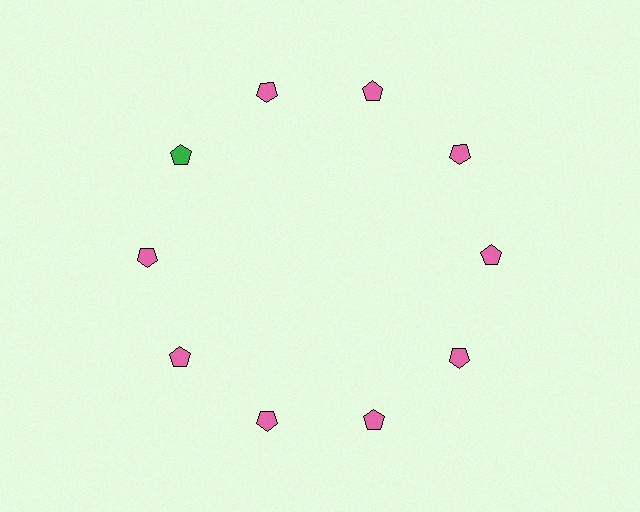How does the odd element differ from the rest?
It has a different color: green instead of pink.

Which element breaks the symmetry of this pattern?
The green pentagon at roughly the 10 o'clock position breaks the symmetry. All other shapes are pink pentagons.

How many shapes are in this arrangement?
There are 10 shapes arranged in a ring pattern.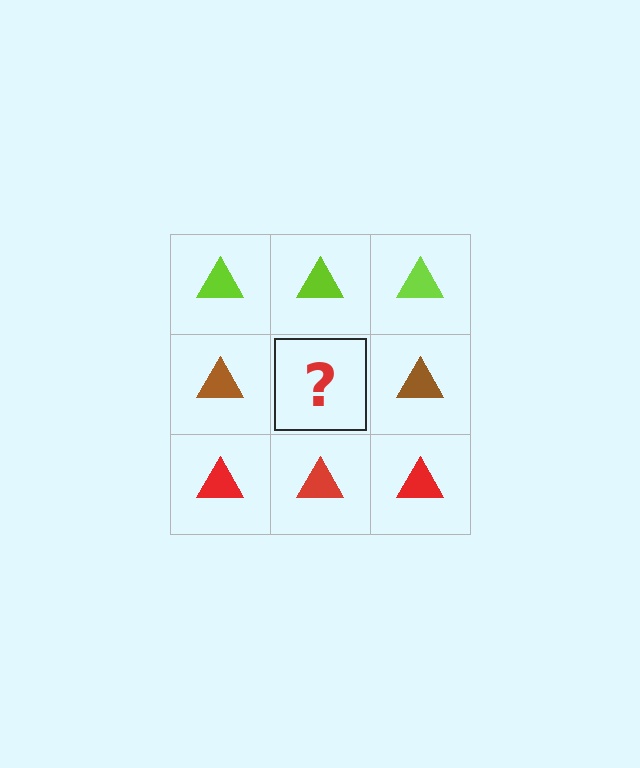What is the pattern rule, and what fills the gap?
The rule is that each row has a consistent color. The gap should be filled with a brown triangle.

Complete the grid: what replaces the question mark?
The question mark should be replaced with a brown triangle.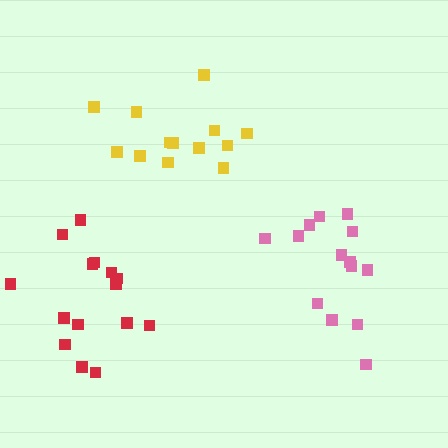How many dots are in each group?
Group 1: 13 dots, Group 2: 15 dots, Group 3: 14 dots (42 total).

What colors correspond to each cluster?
The clusters are colored: yellow, red, pink.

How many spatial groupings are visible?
There are 3 spatial groupings.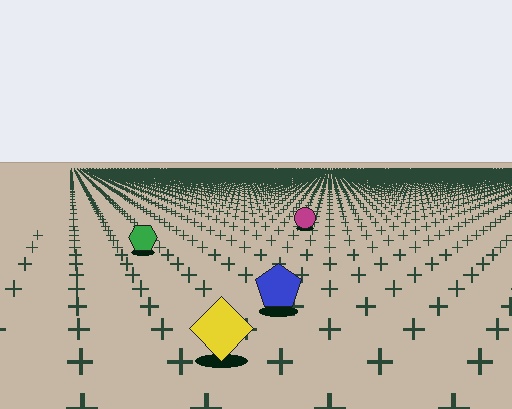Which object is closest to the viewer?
The yellow diamond is closest. The texture marks near it are larger and more spread out.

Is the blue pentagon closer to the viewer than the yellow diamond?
No. The yellow diamond is closer — you can tell from the texture gradient: the ground texture is coarser near it.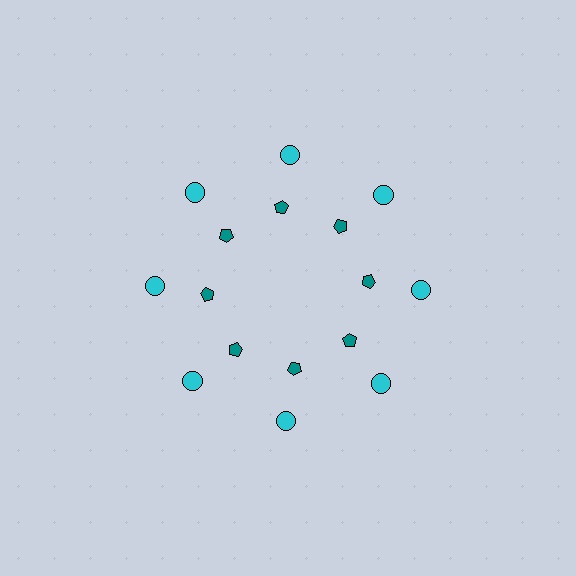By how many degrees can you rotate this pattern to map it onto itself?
The pattern maps onto itself every 45 degrees of rotation.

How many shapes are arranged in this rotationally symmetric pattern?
There are 16 shapes, arranged in 8 groups of 2.